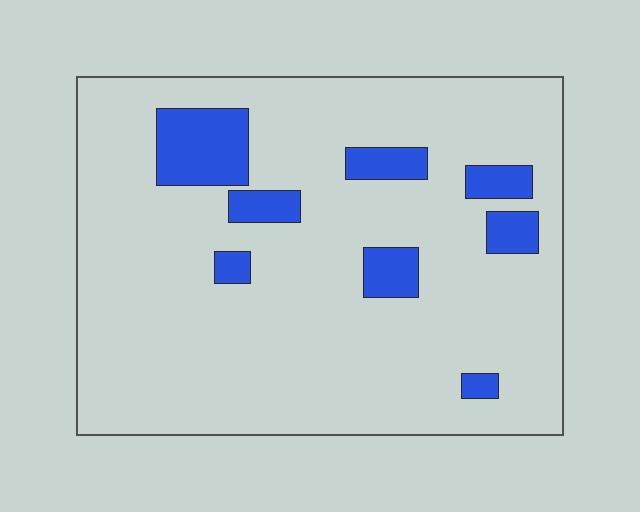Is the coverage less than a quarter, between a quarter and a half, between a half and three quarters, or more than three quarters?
Less than a quarter.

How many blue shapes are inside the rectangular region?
8.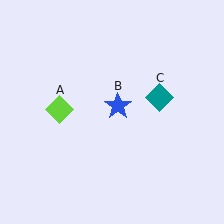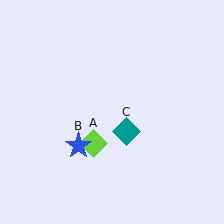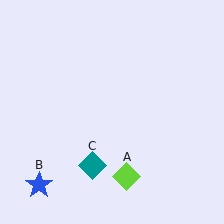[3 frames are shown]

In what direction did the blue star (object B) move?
The blue star (object B) moved down and to the left.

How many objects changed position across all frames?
3 objects changed position: lime diamond (object A), blue star (object B), teal diamond (object C).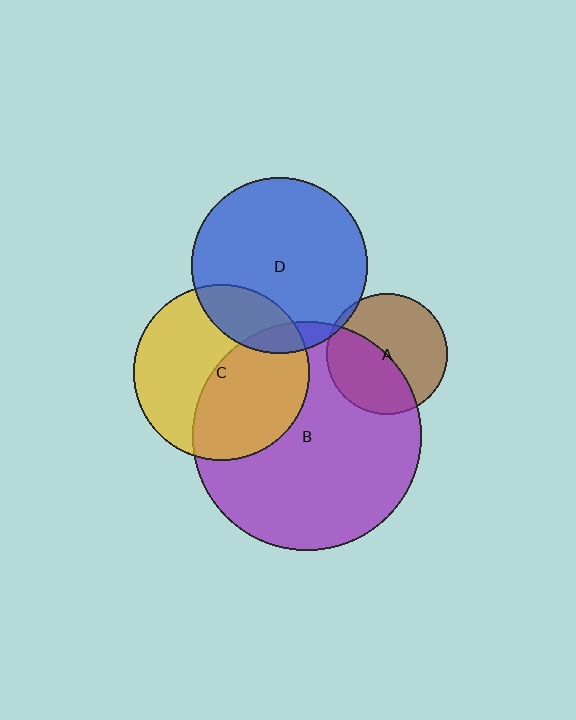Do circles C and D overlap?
Yes.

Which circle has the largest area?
Circle B (purple).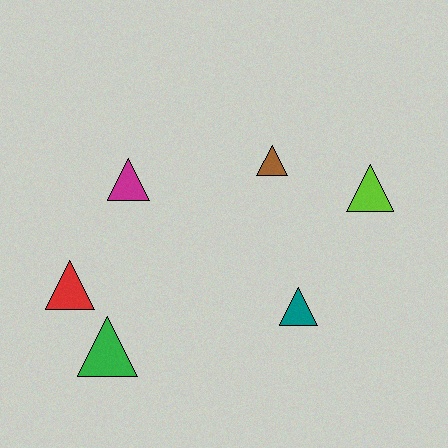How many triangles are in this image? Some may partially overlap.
There are 6 triangles.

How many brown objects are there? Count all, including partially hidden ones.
There is 1 brown object.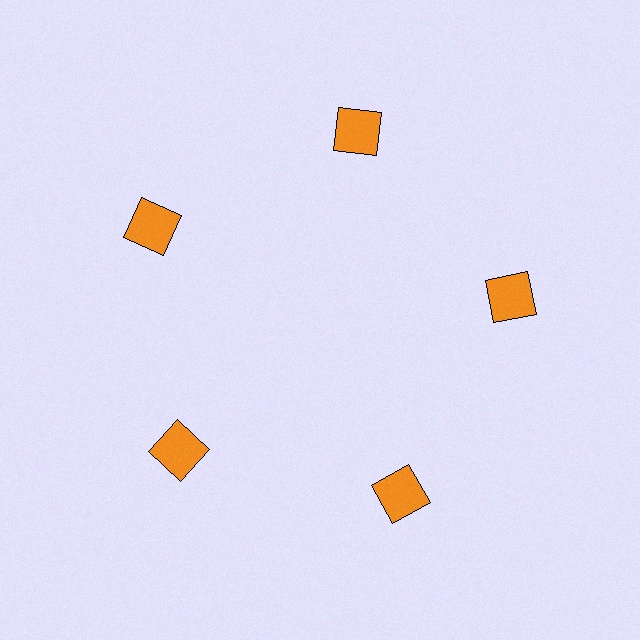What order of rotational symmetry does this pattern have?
This pattern has 5-fold rotational symmetry.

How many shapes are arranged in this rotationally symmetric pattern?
There are 5 shapes, arranged in 5 groups of 1.